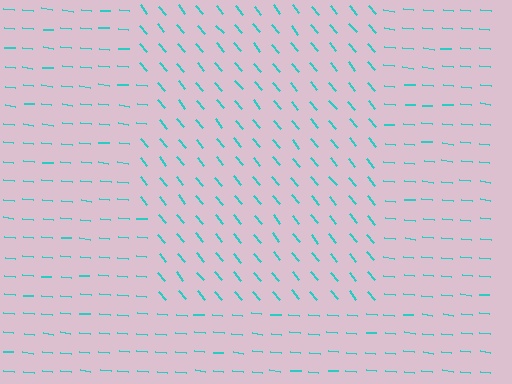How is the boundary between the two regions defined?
The boundary is defined purely by a change in line orientation (approximately 45 degrees difference). All lines are the same color and thickness.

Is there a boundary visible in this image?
Yes, there is a texture boundary formed by a change in line orientation.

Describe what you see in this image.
The image is filled with small cyan line segments. A rectangle region in the image has lines oriented differently from the surrounding lines, creating a visible texture boundary.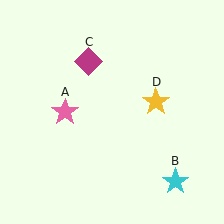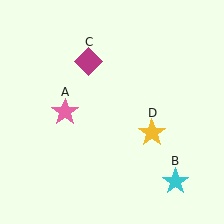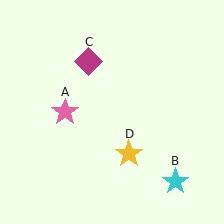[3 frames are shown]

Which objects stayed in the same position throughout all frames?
Pink star (object A) and cyan star (object B) and magenta diamond (object C) remained stationary.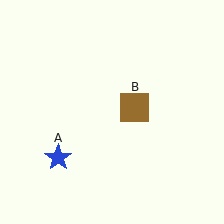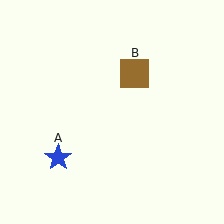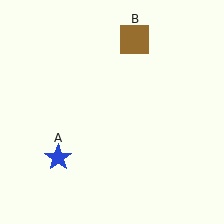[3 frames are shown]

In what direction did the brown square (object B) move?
The brown square (object B) moved up.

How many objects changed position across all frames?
1 object changed position: brown square (object B).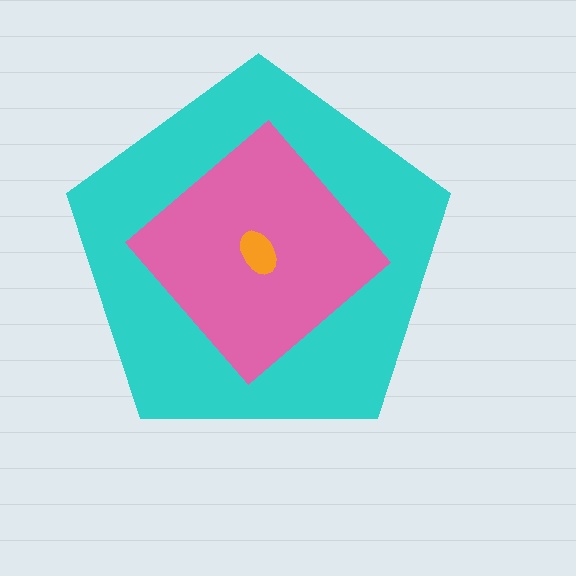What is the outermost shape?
The cyan pentagon.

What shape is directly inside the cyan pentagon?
The pink diamond.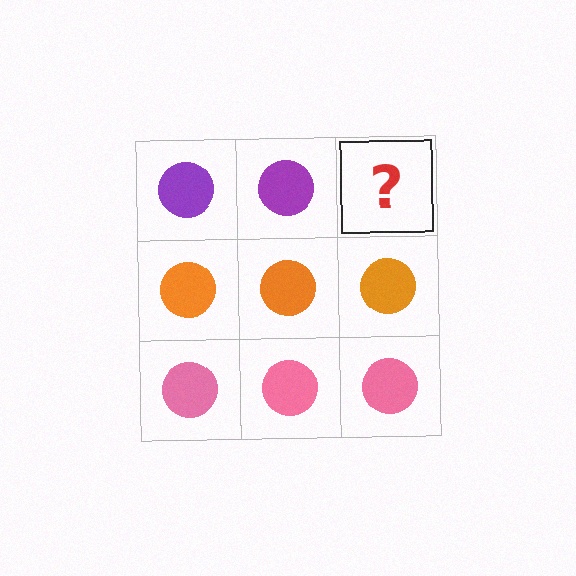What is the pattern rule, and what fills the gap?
The rule is that each row has a consistent color. The gap should be filled with a purple circle.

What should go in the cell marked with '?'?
The missing cell should contain a purple circle.